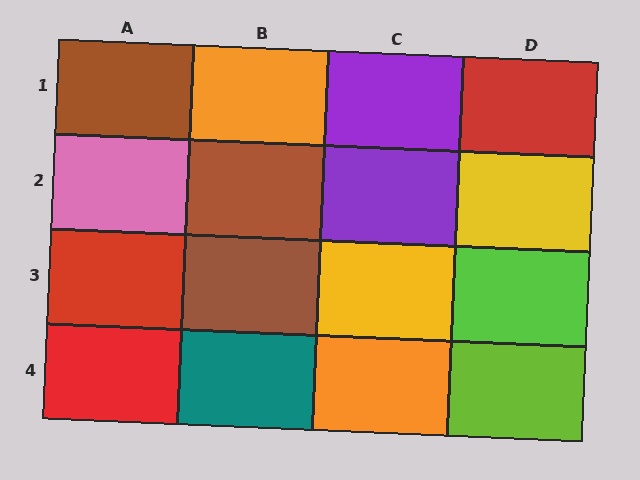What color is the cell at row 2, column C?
Purple.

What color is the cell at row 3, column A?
Red.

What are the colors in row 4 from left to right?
Red, teal, orange, lime.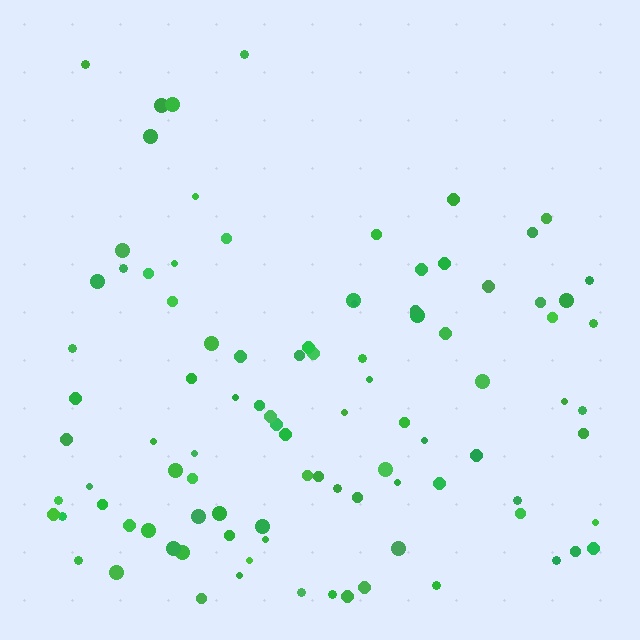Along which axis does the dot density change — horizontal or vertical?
Vertical.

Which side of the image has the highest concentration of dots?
The bottom.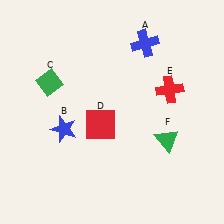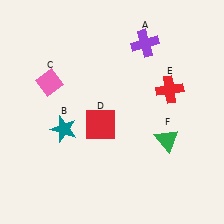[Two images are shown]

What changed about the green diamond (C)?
In Image 1, C is green. In Image 2, it changed to pink.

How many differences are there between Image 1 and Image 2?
There are 3 differences between the two images.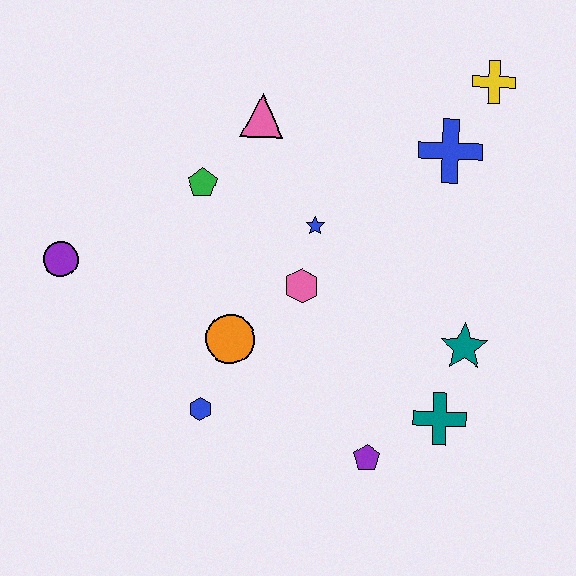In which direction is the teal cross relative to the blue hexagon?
The teal cross is to the right of the blue hexagon.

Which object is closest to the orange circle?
The blue hexagon is closest to the orange circle.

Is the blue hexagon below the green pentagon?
Yes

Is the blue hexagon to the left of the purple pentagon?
Yes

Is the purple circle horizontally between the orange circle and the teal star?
No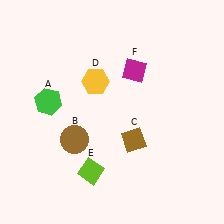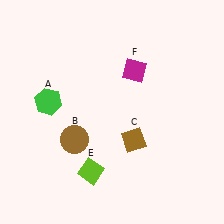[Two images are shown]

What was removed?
The yellow hexagon (D) was removed in Image 2.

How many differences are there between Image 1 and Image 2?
There is 1 difference between the two images.